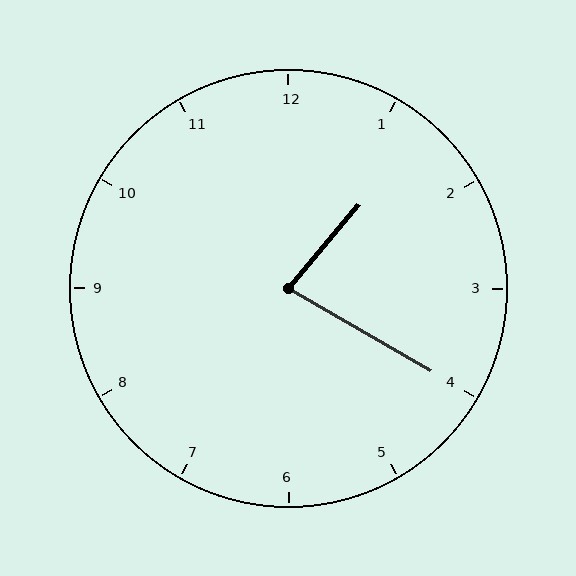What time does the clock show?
1:20.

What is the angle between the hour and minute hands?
Approximately 80 degrees.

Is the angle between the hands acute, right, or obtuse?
It is acute.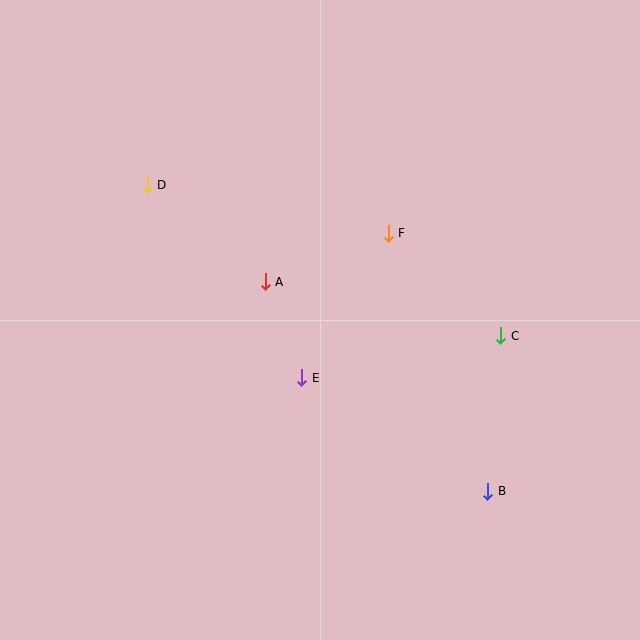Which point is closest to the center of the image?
Point E at (302, 378) is closest to the center.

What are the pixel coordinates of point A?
Point A is at (265, 282).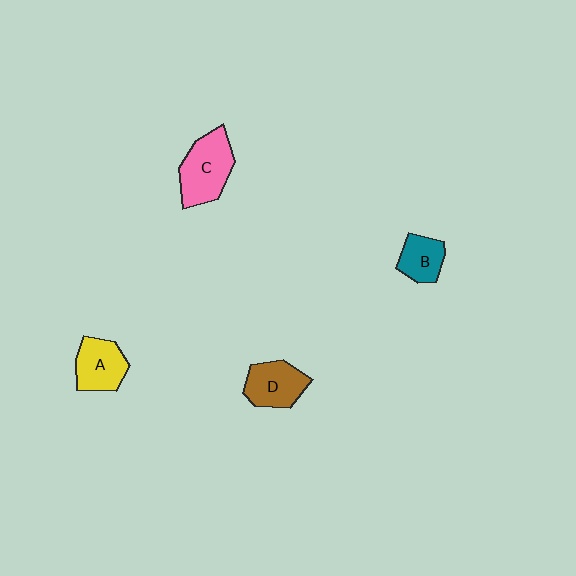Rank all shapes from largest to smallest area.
From largest to smallest: C (pink), D (brown), A (yellow), B (teal).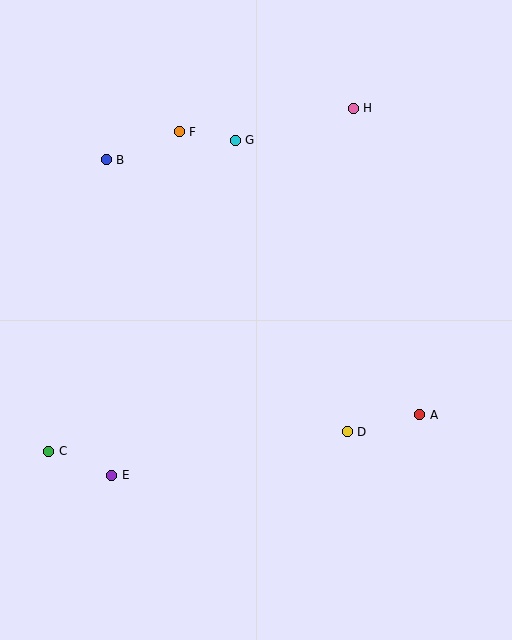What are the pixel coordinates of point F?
Point F is at (179, 132).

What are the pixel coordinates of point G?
Point G is at (235, 140).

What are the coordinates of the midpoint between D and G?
The midpoint between D and G is at (291, 286).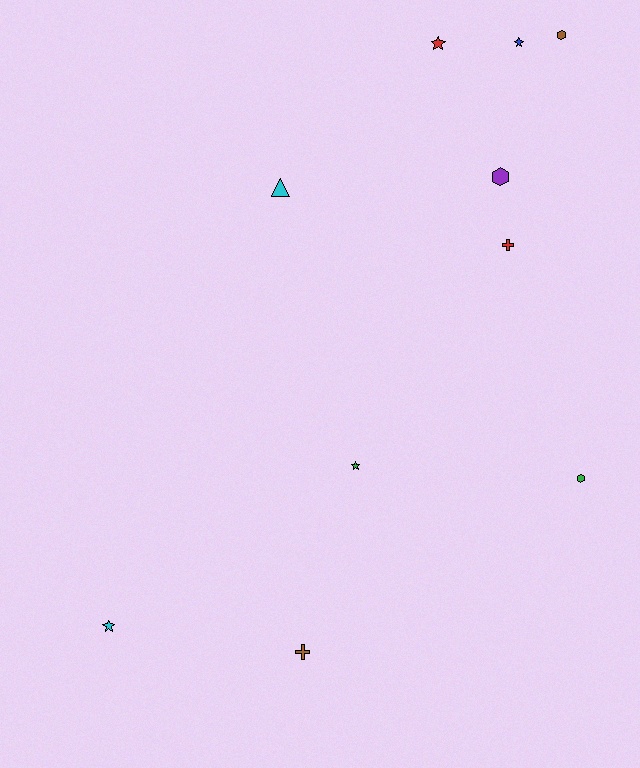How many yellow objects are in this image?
There are no yellow objects.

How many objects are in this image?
There are 10 objects.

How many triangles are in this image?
There is 1 triangle.